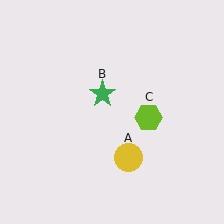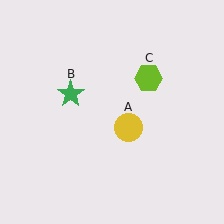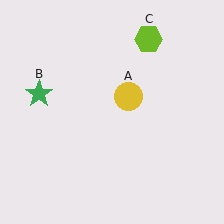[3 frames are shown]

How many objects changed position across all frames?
3 objects changed position: yellow circle (object A), green star (object B), lime hexagon (object C).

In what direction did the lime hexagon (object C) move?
The lime hexagon (object C) moved up.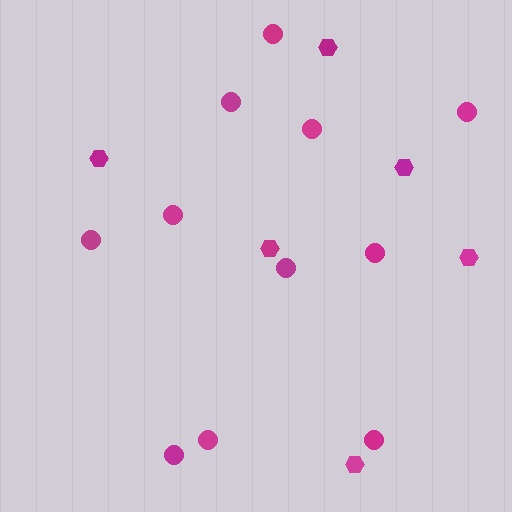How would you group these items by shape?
There are 2 groups: one group of hexagons (6) and one group of circles (11).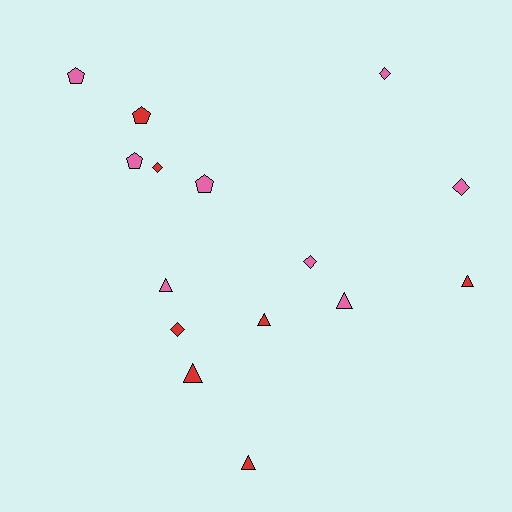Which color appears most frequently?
Pink, with 8 objects.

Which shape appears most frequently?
Triangle, with 6 objects.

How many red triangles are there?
There are 4 red triangles.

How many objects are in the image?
There are 15 objects.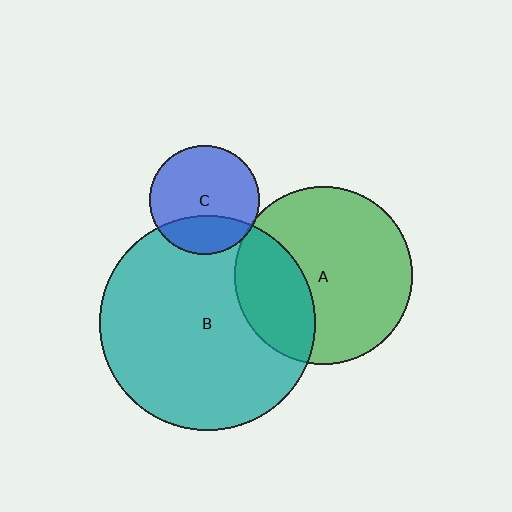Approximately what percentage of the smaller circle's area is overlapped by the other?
Approximately 30%.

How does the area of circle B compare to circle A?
Approximately 1.5 times.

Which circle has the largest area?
Circle B (teal).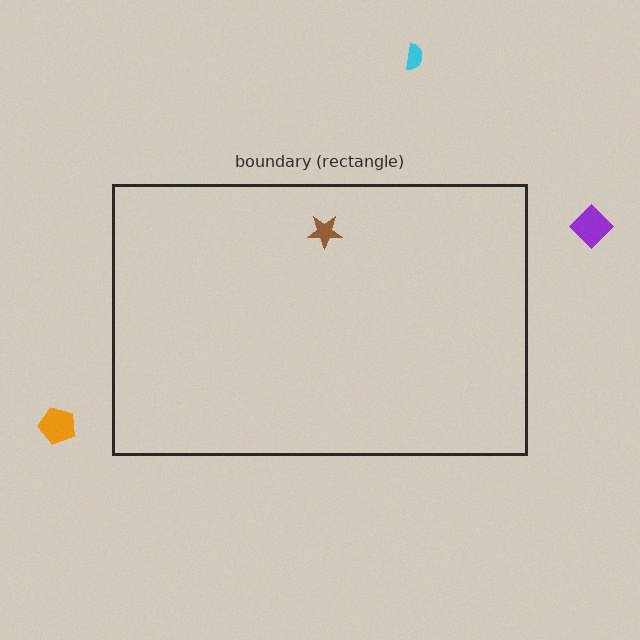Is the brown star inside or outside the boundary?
Inside.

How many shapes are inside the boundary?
1 inside, 3 outside.